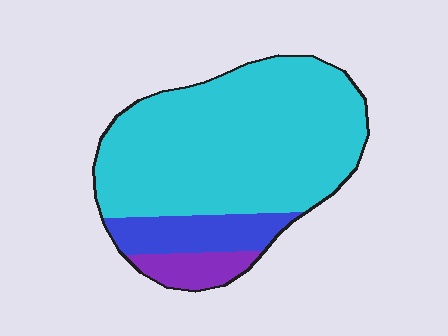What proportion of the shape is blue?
Blue covers around 15% of the shape.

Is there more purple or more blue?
Blue.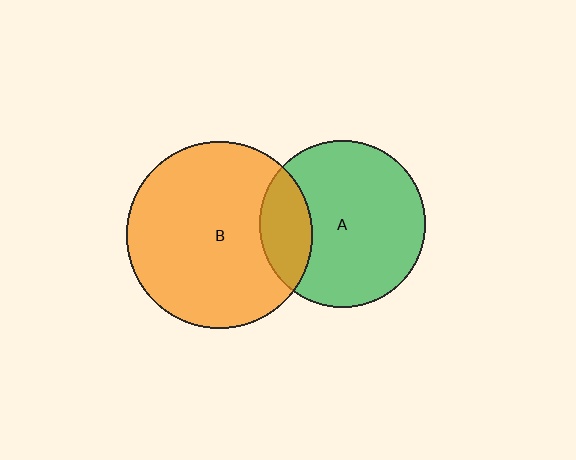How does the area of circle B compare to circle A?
Approximately 1.2 times.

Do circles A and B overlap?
Yes.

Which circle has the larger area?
Circle B (orange).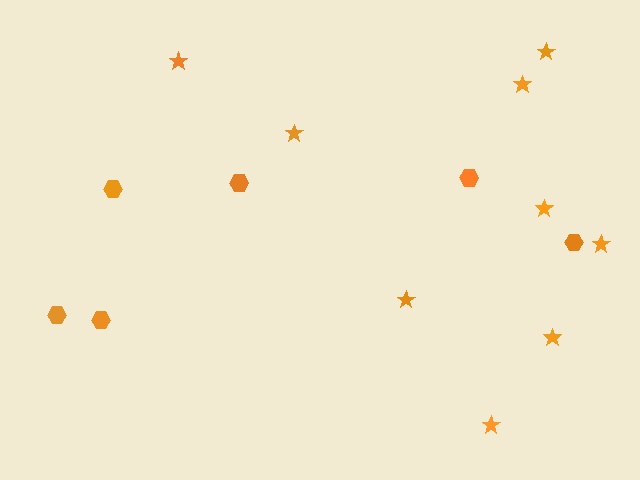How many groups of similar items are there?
There are 2 groups: one group of stars (9) and one group of hexagons (6).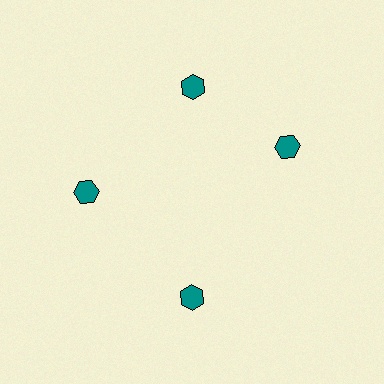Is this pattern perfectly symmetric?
No. The 4 teal hexagons are arranged in a ring, but one element near the 3 o'clock position is rotated out of alignment along the ring, breaking the 4-fold rotational symmetry.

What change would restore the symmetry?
The symmetry would be restored by rotating it back into even spacing with its neighbors so that all 4 hexagons sit at equal angles and equal distance from the center.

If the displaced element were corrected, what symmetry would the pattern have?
It would have 4-fold rotational symmetry — the pattern would map onto itself every 90 degrees.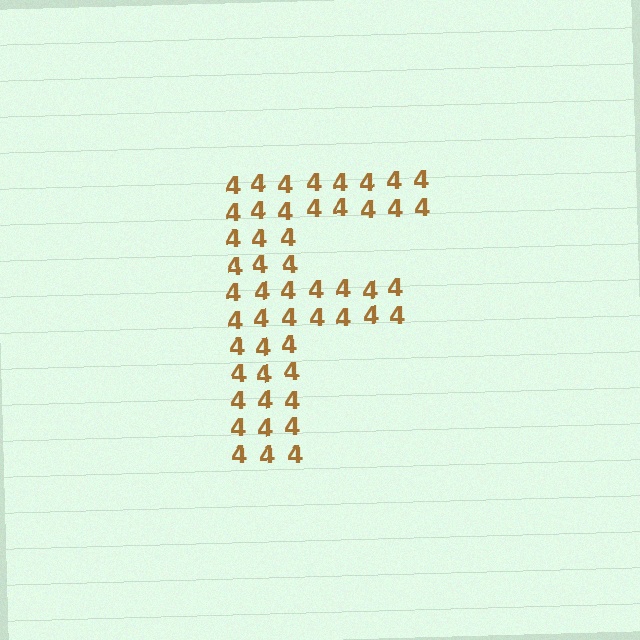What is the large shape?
The large shape is the letter F.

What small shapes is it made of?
It is made of small digit 4's.